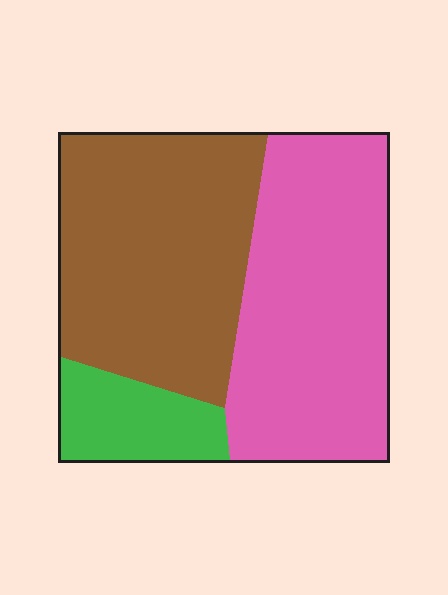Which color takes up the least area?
Green, at roughly 10%.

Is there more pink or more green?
Pink.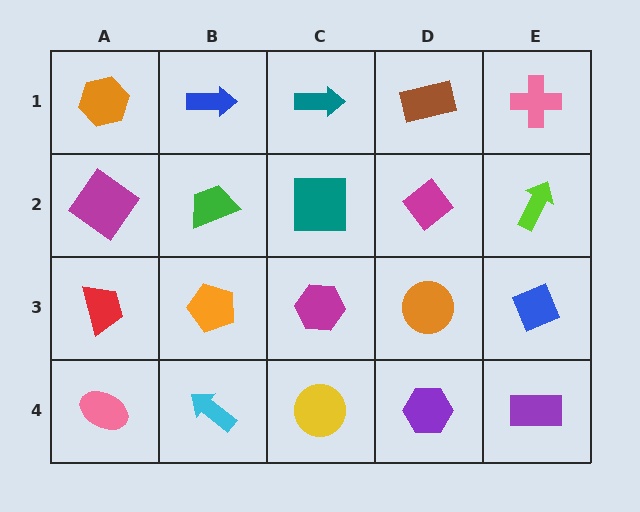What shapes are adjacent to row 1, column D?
A magenta diamond (row 2, column D), a teal arrow (row 1, column C), a pink cross (row 1, column E).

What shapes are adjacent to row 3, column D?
A magenta diamond (row 2, column D), a purple hexagon (row 4, column D), a magenta hexagon (row 3, column C), a blue diamond (row 3, column E).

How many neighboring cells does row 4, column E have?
2.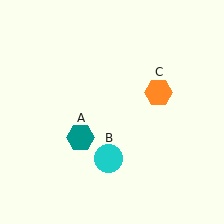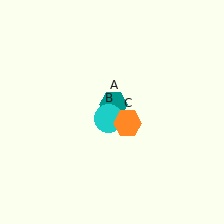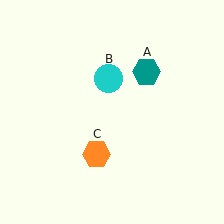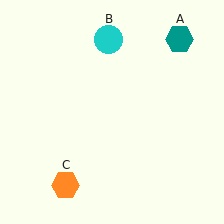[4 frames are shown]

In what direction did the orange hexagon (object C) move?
The orange hexagon (object C) moved down and to the left.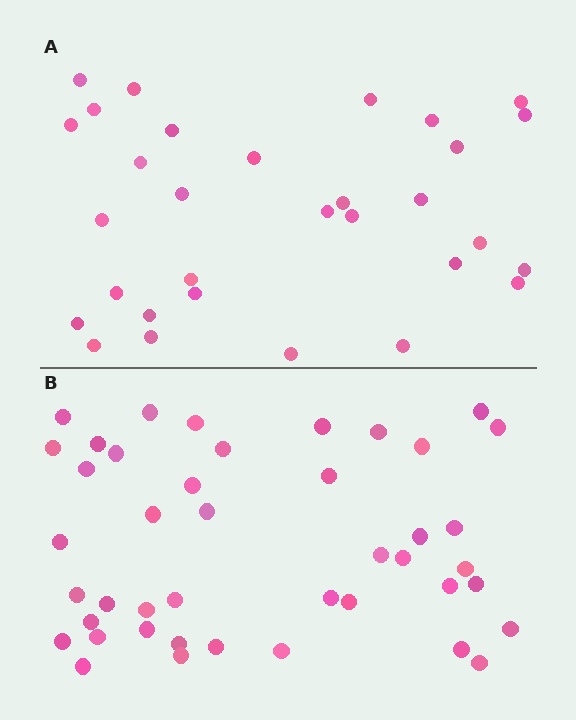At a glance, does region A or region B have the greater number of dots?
Region B (the bottom region) has more dots.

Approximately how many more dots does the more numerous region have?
Region B has roughly 12 or so more dots than region A.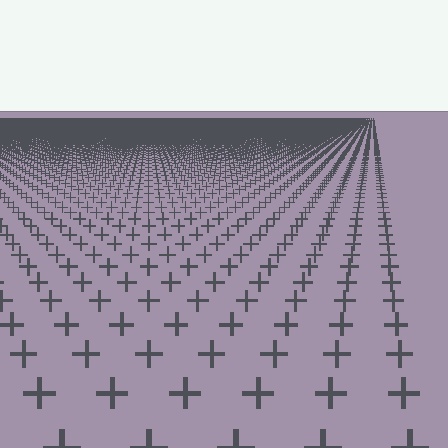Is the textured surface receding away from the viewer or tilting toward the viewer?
The surface is receding away from the viewer. Texture elements get smaller and denser toward the top.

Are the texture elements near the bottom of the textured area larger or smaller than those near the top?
Larger. Near the bottom, elements are closer to the viewer and appear at a bigger on-screen size.